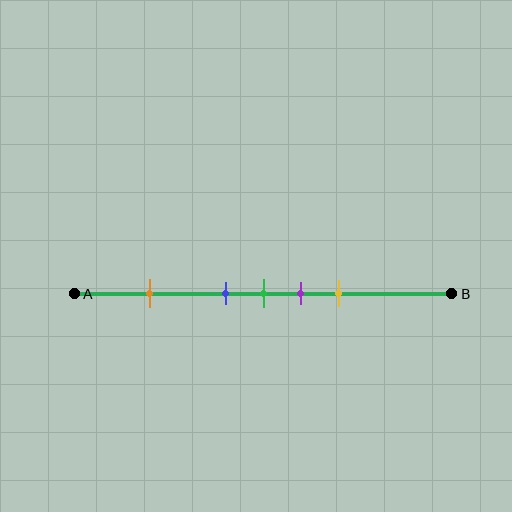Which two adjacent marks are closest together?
The blue and green marks are the closest adjacent pair.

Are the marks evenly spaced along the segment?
No, the marks are not evenly spaced.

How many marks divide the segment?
There are 5 marks dividing the segment.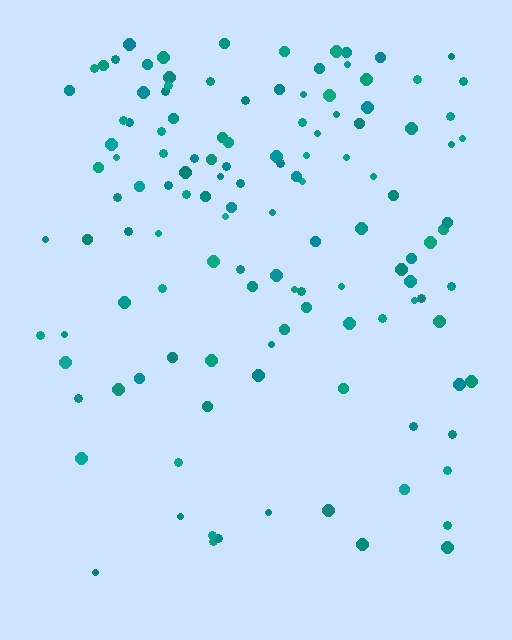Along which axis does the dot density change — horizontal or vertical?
Vertical.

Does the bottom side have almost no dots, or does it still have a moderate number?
Still a moderate number, just noticeably fewer than the top.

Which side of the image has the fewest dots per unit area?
The bottom.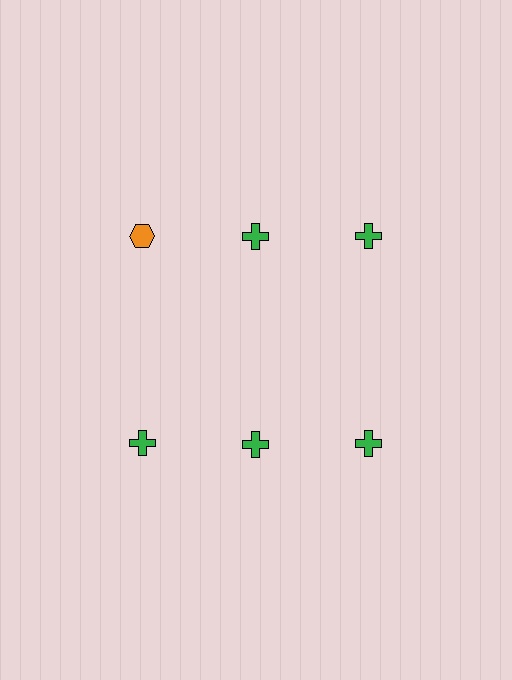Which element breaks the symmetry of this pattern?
The orange hexagon in the top row, leftmost column breaks the symmetry. All other shapes are green crosses.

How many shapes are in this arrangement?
There are 6 shapes arranged in a grid pattern.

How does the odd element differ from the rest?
It differs in both color (orange instead of green) and shape (hexagon instead of cross).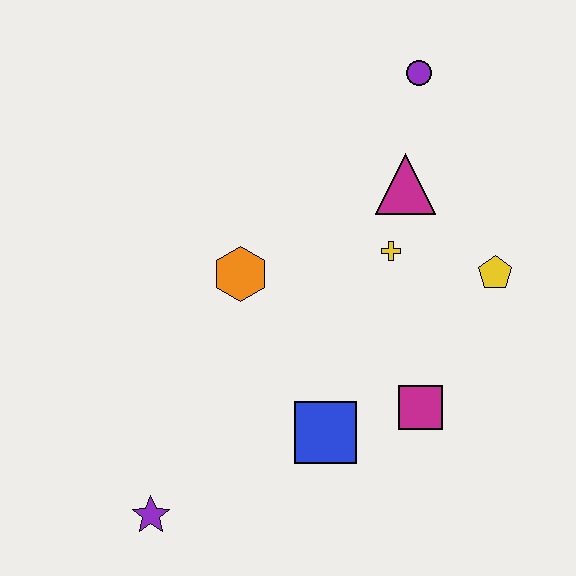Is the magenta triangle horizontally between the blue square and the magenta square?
Yes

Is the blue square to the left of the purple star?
No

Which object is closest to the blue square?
The magenta square is closest to the blue square.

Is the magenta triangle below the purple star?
No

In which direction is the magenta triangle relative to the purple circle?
The magenta triangle is below the purple circle.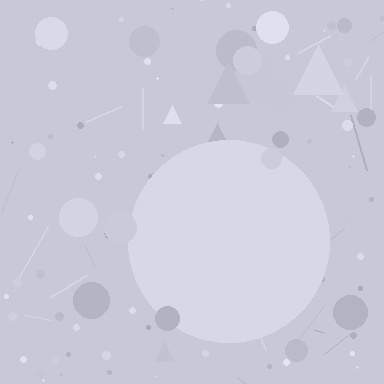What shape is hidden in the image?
A circle is hidden in the image.